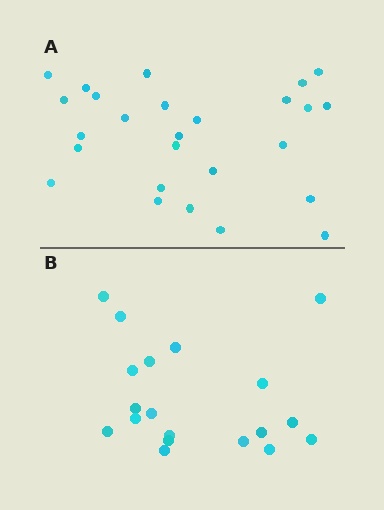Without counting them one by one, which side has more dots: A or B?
Region A (the top region) has more dots.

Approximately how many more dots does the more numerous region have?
Region A has roughly 8 or so more dots than region B.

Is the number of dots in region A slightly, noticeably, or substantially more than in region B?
Region A has noticeably more, but not dramatically so. The ratio is roughly 1.4 to 1.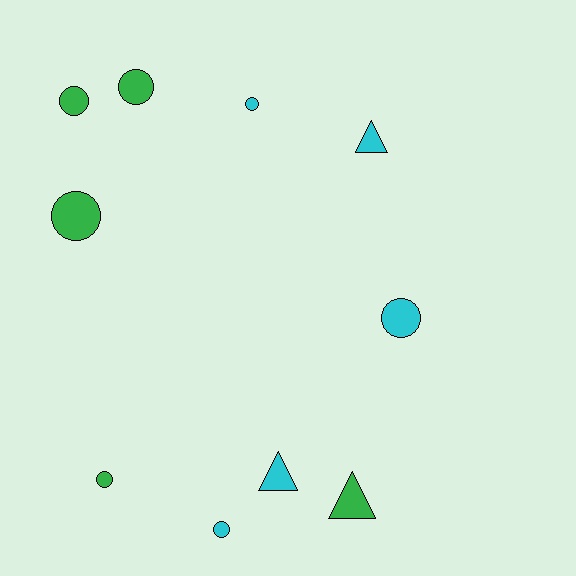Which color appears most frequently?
Green, with 5 objects.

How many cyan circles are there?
There are 3 cyan circles.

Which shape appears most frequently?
Circle, with 7 objects.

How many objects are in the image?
There are 10 objects.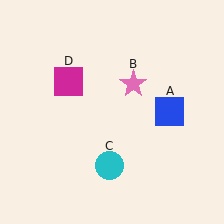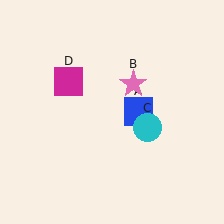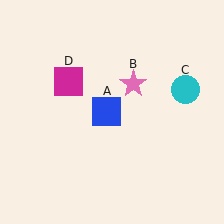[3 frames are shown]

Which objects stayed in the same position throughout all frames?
Pink star (object B) and magenta square (object D) remained stationary.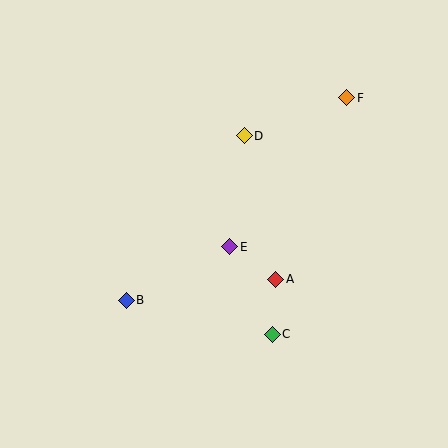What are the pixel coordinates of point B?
Point B is at (126, 300).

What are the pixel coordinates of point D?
Point D is at (244, 136).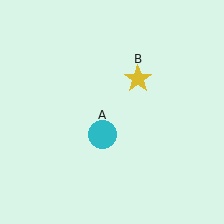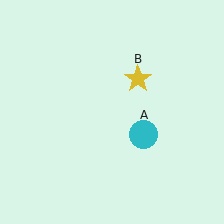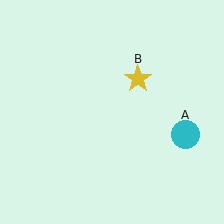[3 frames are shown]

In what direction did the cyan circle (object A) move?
The cyan circle (object A) moved right.